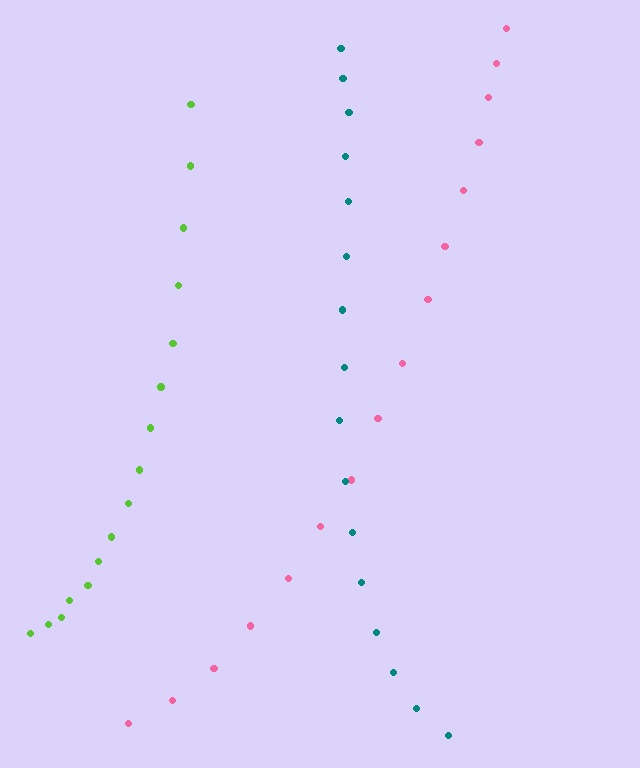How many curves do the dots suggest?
There are 3 distinct paths.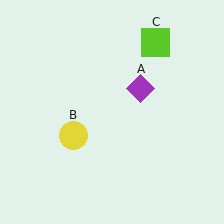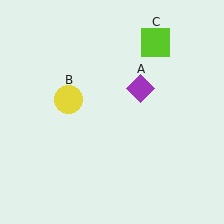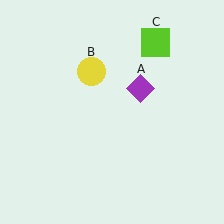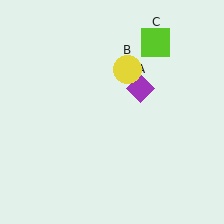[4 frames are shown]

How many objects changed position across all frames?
1 object changed position: yellow circle (object B).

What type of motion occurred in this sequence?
The yellow circle (object B) rotated clockwise around the center of the scene.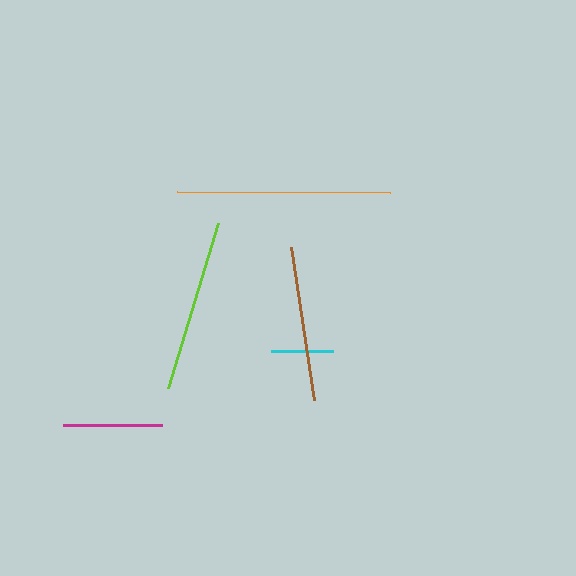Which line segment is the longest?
The orange line is the longest at approximately 213 pixels.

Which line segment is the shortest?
The cyan line is the shortest at approximately 62 pixels.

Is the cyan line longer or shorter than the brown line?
The brown line is longer than the cyan line.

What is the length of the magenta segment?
The magenta segment is approximately 99 pixels long.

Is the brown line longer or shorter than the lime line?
The lime line is longer than the brown line.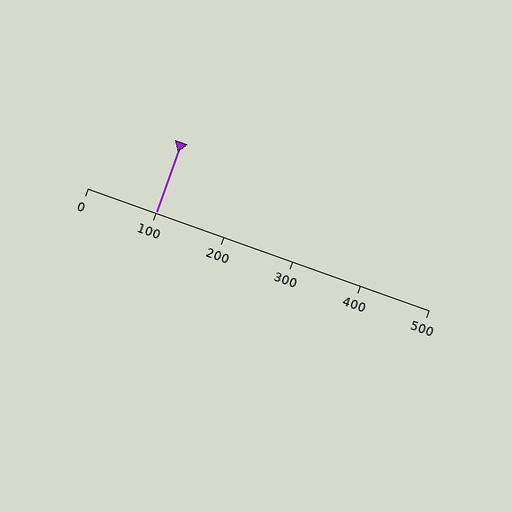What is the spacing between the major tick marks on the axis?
The major ticks are spaced 100 apart.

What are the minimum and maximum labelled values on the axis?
The axis runs from 0 to 500.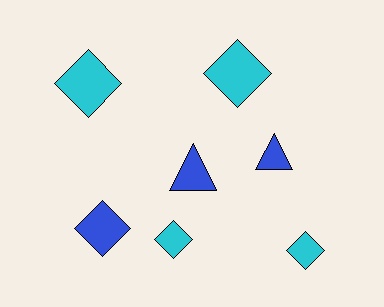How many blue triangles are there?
There are 2 blue triangles.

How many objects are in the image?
There are 7 objects.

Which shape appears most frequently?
Diamond, with 5 objects.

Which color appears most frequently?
Cyan, with 4 objects.